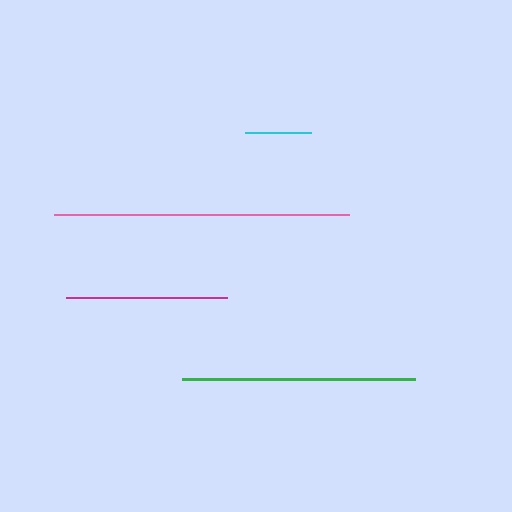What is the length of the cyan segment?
The cyan segment is approximately 66 pixels long.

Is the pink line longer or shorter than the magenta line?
The pink line is longer than the magenta line.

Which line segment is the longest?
The pink line is the longest at approximately 295 pixels.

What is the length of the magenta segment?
The magenta segment is approximately 160 pixels long.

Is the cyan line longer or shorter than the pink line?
The pink line is longer than the cyan line.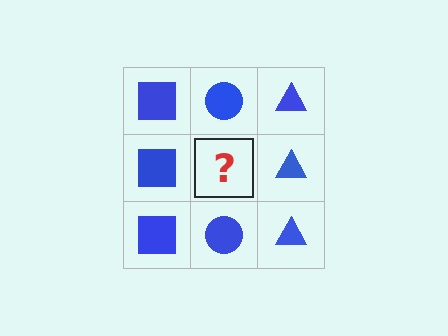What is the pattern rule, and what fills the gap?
The rule is that each column has a consistent shape. The gap should be filled with a blue circle.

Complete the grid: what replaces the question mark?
The question mark should be replaced with a blue circle.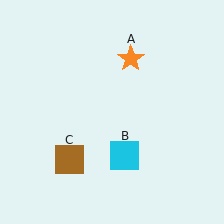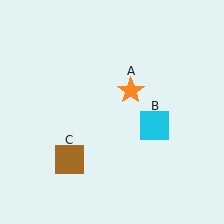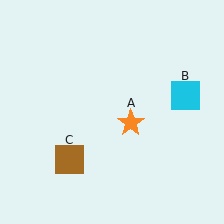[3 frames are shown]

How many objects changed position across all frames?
2 objects changed position: orange star (object A), cyan square (object B).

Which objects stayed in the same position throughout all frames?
Brown square (object C) remained stationary.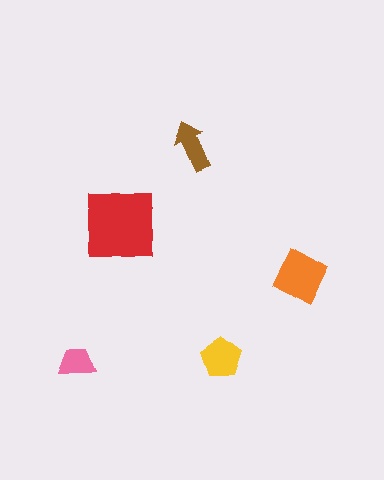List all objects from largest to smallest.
The red square, the orange square, the yellow pentagon, the brown arrow, the pink trapezoid.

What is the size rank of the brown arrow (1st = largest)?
4th.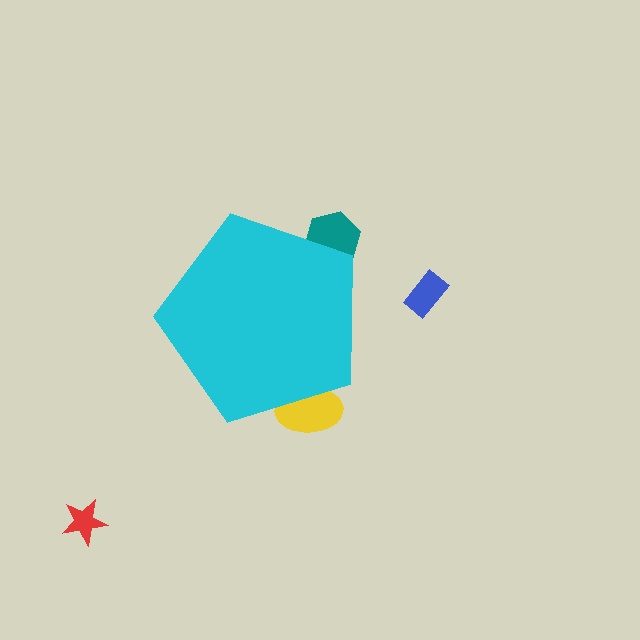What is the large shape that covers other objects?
A cyan pentagon.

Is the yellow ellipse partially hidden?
Yes, the yellow ellipse is partially hidden behind the cyan pentagon.